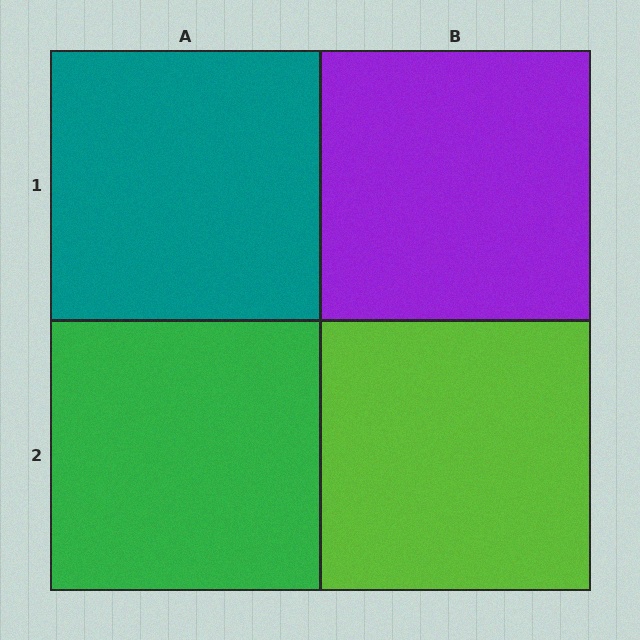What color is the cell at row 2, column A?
Green.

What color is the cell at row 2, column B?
Lime.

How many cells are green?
1 cell is green.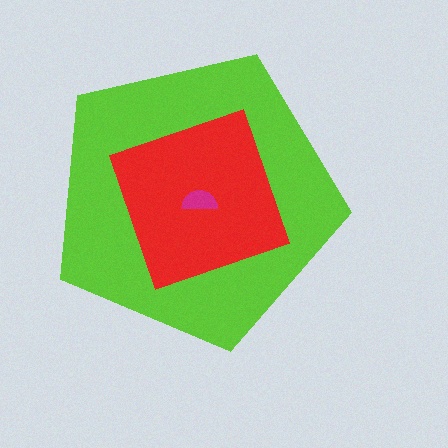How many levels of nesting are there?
3.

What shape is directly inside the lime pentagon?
The red square.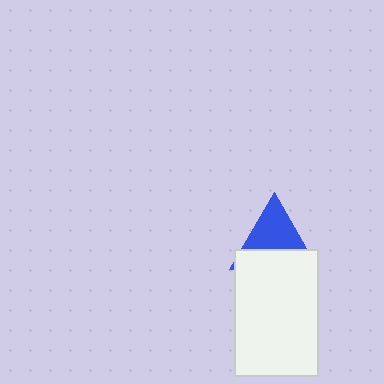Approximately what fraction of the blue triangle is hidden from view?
Roughly 44% of the blue triangle is hidden behind the white rectangle.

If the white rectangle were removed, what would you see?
You would see the complete blue triangle.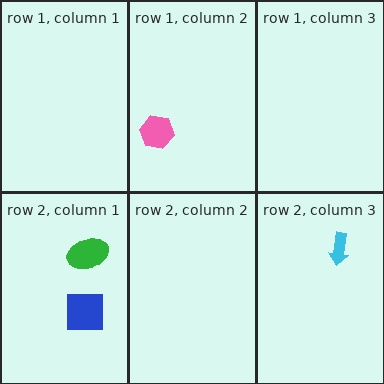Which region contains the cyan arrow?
The row 2, column 3 region.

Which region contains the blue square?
The row 2, column 1 region.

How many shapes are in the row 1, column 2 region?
1.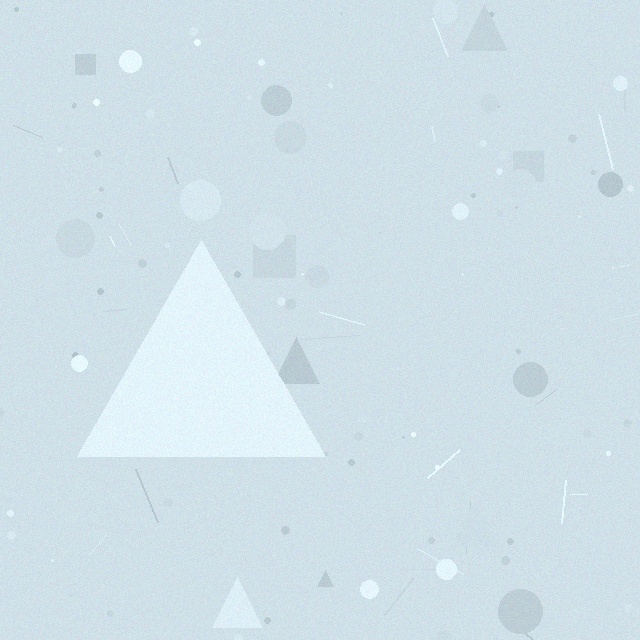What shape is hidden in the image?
A triangle is hidden in the image.